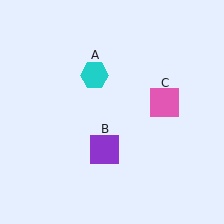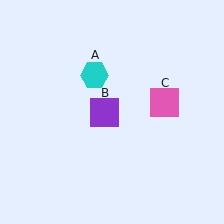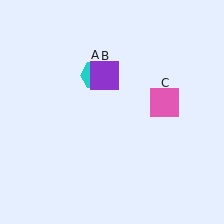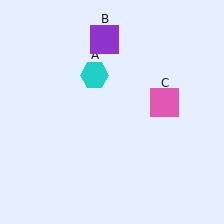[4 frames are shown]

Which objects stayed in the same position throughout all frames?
Cyan hexagon (object A) and pink square (object C) remained stationary.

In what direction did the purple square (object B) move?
The purple square (object B) moved up.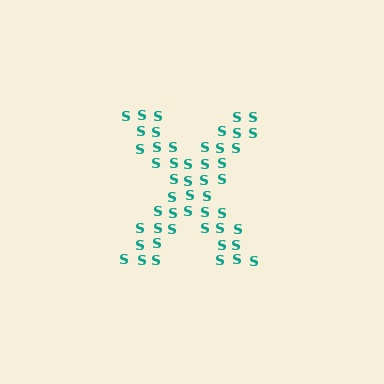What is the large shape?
The large shape is the letter X.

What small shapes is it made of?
It is made of small letter S's.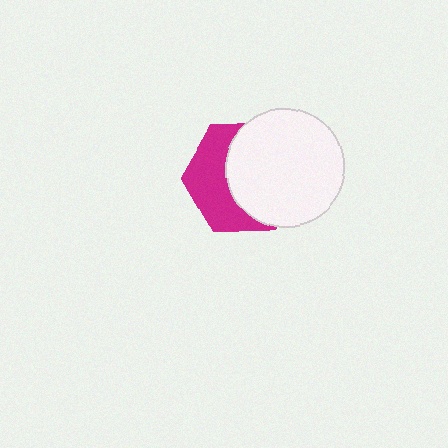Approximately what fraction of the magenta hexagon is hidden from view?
Roughly 57% of the magenta hexagon is hidden behind the white circle.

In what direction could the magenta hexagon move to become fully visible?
The magenta hexagon could move left. That would shift it out from behind the white circle entirely.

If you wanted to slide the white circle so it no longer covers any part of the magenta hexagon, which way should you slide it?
Slide it right — that is the most direct way to separate the two shapes.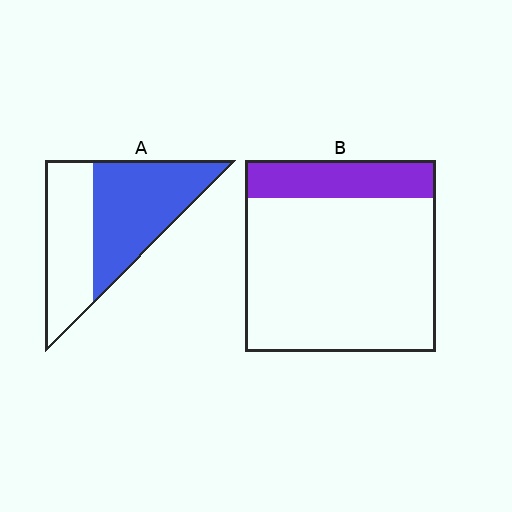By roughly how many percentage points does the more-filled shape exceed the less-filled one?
By roughly 35 percentage points (A over B).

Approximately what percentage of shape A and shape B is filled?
A is approximately 55% and B is approximately 20%.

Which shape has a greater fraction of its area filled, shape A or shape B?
Shape A.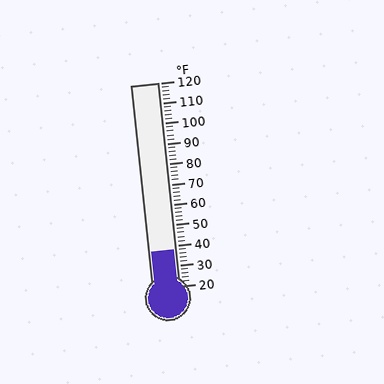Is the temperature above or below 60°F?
The temperature is below 60°F.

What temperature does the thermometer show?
The thermometer shows approximately 38°F.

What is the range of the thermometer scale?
The thermometer scale ranges from 20°F to 120°F.